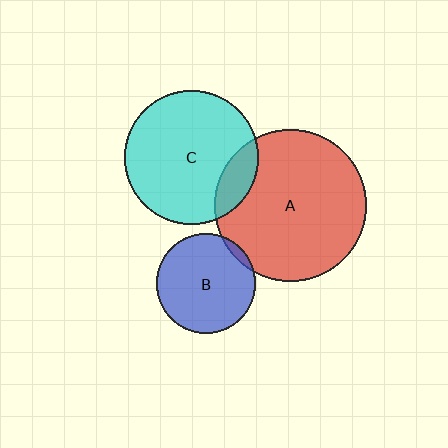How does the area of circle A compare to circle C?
Approximately 1.3 times.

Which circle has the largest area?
Circle A (red).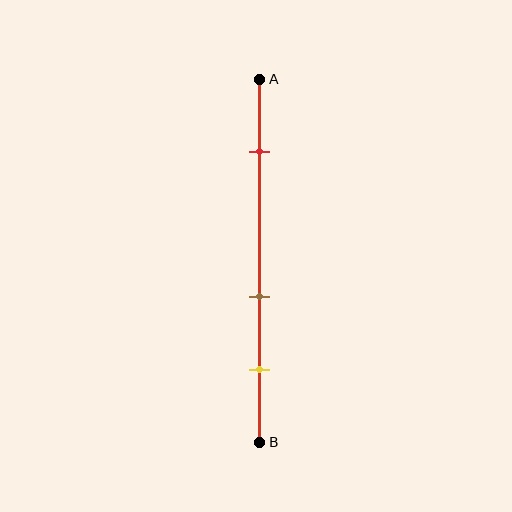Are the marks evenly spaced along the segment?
No, the marks are not evenly spaced.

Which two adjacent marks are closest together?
The brown and yellow marks are the closest adjacent pair.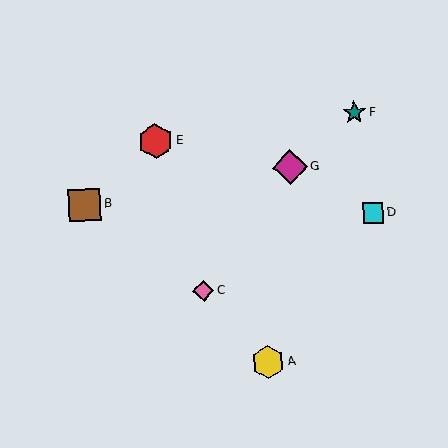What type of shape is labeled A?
Shape A is a yellow hexagon.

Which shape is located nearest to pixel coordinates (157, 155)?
The red hexagon (labeled E) at (156, 141) is nearest to that location.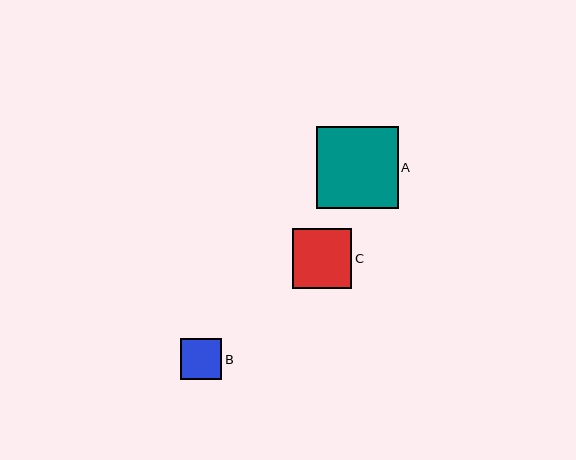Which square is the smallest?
Square B is the smallest with a size of approximately 41 pixels.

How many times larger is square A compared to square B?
Square A is approximately 2.0 times the size of square B.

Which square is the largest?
Square A is the largest with a size of approximately 82 pixels.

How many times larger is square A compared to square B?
Square A is approximately 2.0 times the size of square B.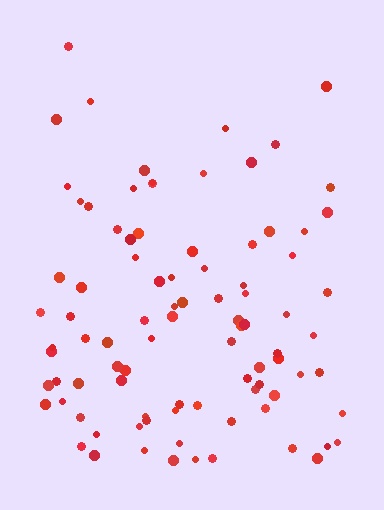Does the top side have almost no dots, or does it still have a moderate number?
Still a moderate number, just noticeably fewer than the bottom.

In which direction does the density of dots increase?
From top to bottom, with the bottom side densest.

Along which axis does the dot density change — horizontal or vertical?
Vertical.